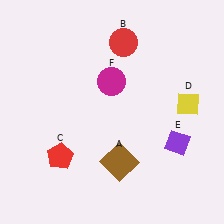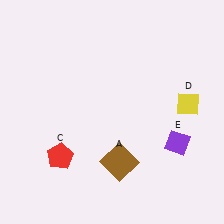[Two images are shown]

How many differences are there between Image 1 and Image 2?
There are 2 differences between the two images.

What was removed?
The magenta circle (F), the red circle (B) were removed in Image 2.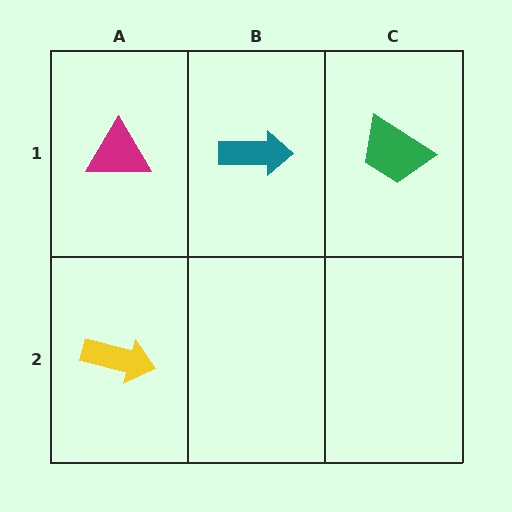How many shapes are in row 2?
1 shape.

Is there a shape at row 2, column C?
No, that cell is empty.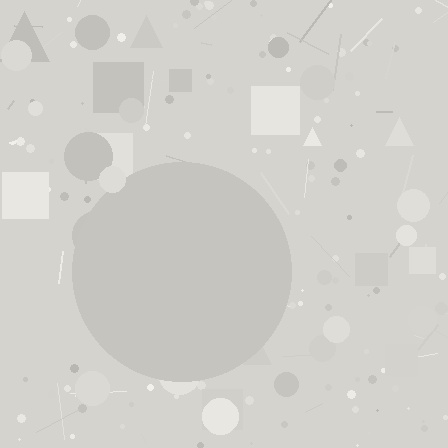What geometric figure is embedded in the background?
A circle is embedded in the background.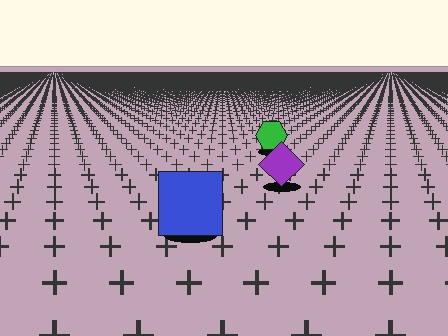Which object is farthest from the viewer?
The green hexagon is farthest from the viewer. It appears smaller and the ground texture around it is denser.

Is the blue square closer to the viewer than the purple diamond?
Yes. The blue square is closer — you can tell from the texture gradient: the ground texture is coarser near it.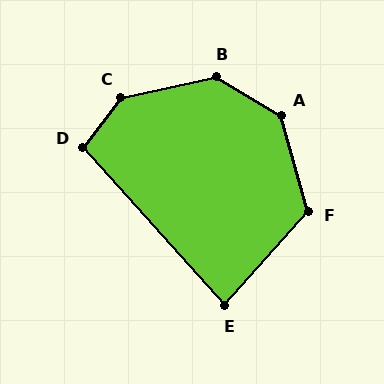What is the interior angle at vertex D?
Approximately 101 degrees (obtuse).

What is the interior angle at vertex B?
Approximately 137 degrees (obtuse).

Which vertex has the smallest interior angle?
E, at approximately 84 degrees.